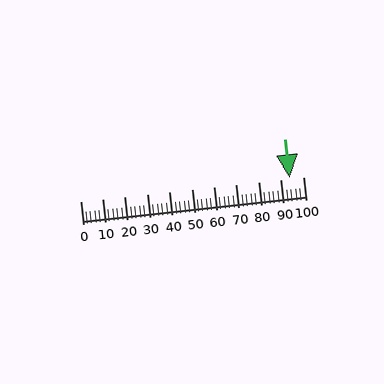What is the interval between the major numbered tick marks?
The major tick marks are spaced 10 units apart.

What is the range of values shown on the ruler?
The ruler shows values from 0 to 100.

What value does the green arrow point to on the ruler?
The green arrow points to approximately 94.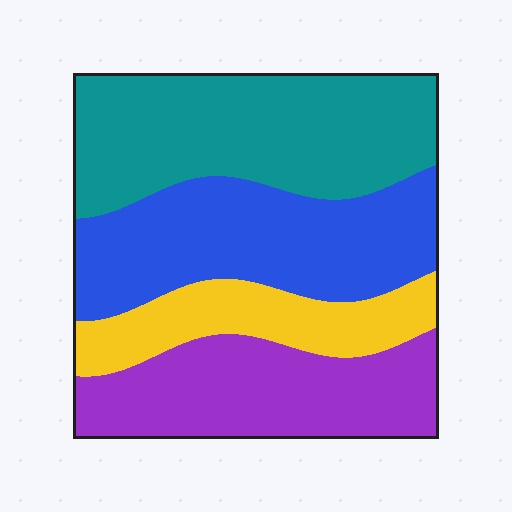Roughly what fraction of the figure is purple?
Purple takes up about one quarter (1/4) of the figure.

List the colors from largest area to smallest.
From largest to smallest: teal, blue, purple, yellow.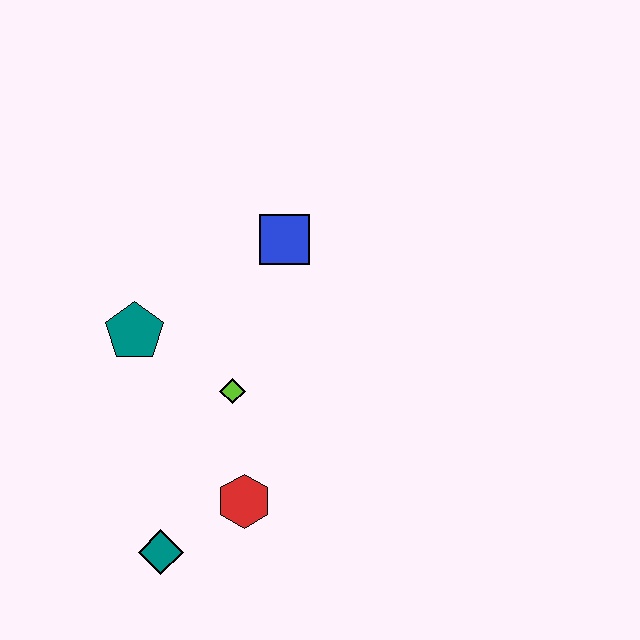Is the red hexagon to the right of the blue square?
No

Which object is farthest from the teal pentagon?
The teal diamond is farthest from the teal pentagon.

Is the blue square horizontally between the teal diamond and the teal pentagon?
No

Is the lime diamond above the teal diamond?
Yes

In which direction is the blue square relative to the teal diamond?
The blue square is above the teal diamond.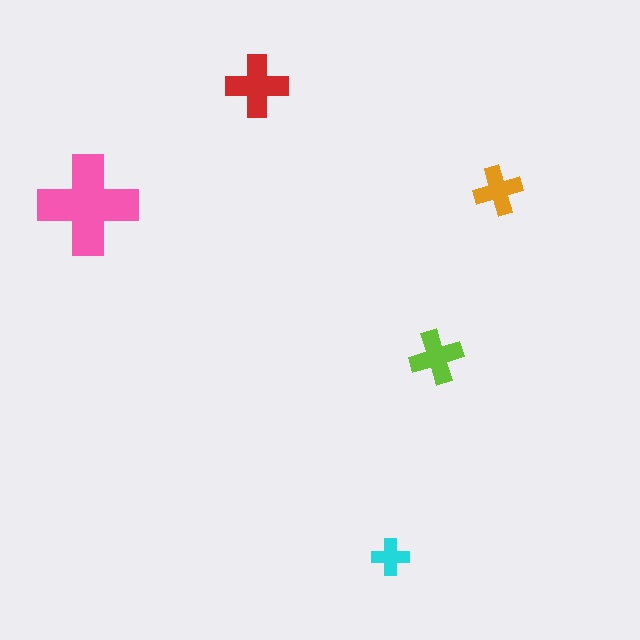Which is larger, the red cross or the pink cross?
The pink one.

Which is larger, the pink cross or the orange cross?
The pink one.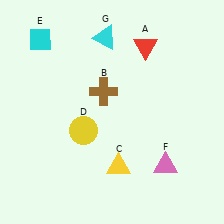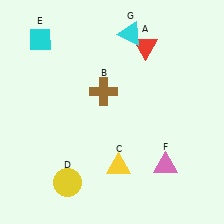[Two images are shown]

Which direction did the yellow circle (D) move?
The yellow circle (D) moved down.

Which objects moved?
The objects that moved are: the yellow circle (D), the cyan triangle (G).